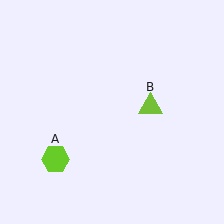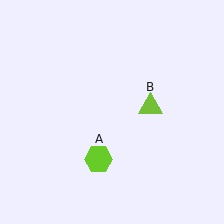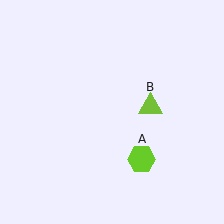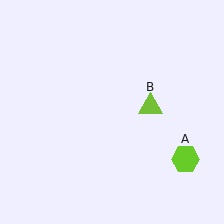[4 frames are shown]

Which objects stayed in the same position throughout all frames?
Lime triangle (object B) remained stationary.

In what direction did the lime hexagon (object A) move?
The lime hexagon (object A) moved right.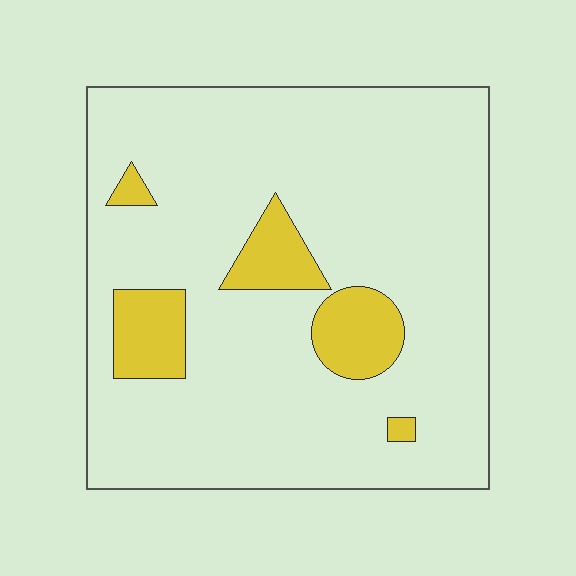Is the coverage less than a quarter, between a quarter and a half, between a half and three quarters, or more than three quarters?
Less than a quarter.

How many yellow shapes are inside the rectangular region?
5.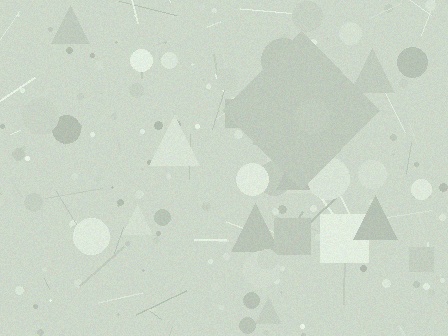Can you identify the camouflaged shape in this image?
The camouflaged shape is a diamond.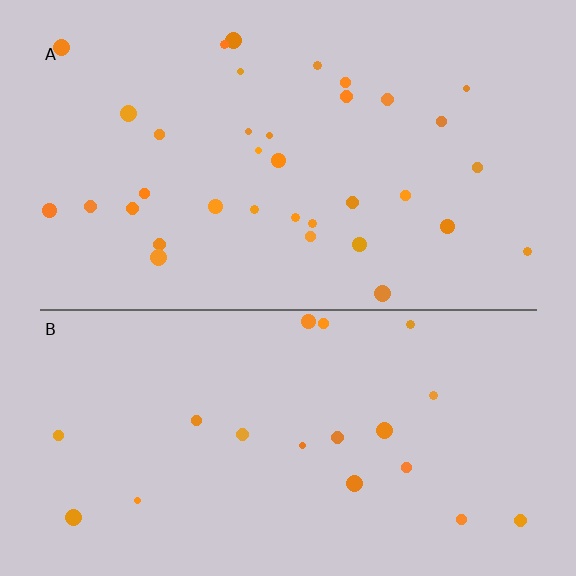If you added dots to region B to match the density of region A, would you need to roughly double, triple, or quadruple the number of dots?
Approximately double.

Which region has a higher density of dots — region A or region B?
A (the top).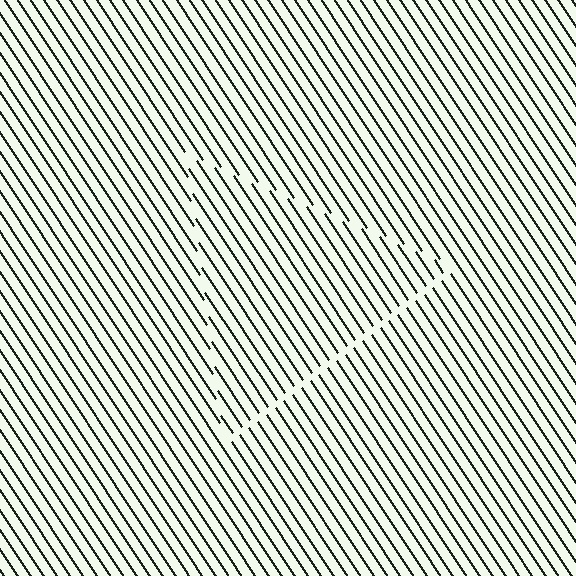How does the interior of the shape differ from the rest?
The interior of the shape contains the same grating, shifted by half a period — the contour is defined by the phase discontinuity where line-ends from the inner and outer gratings abut.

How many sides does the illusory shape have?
3 sides — the line-ends trace a triangle.